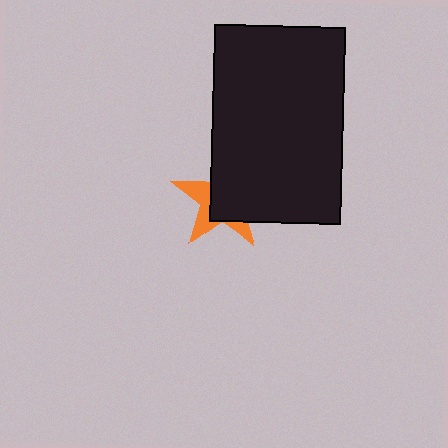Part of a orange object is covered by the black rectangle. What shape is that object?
It is a star.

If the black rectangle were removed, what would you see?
You would see the complete orange star.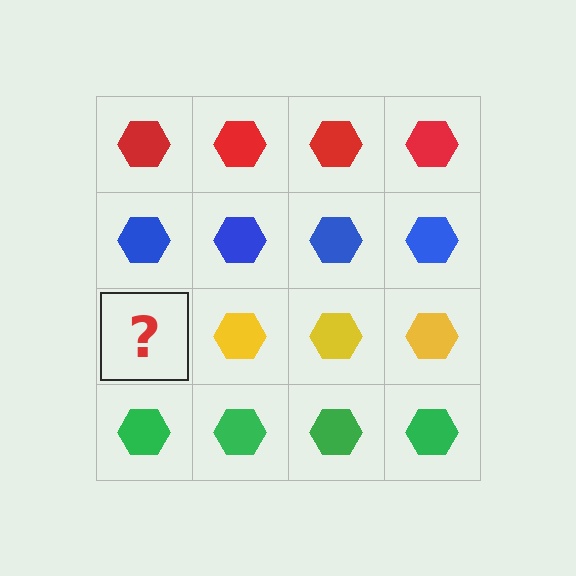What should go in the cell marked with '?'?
The missing cell should contain a yellow hexagon.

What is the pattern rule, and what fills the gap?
The rule is that each row has a consistent color. The gap should be filled with a yellow hexagon.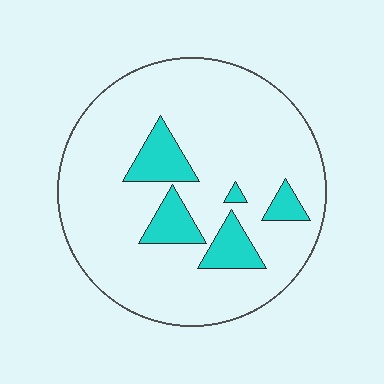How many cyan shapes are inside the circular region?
5.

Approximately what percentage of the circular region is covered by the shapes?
Approximately 15%.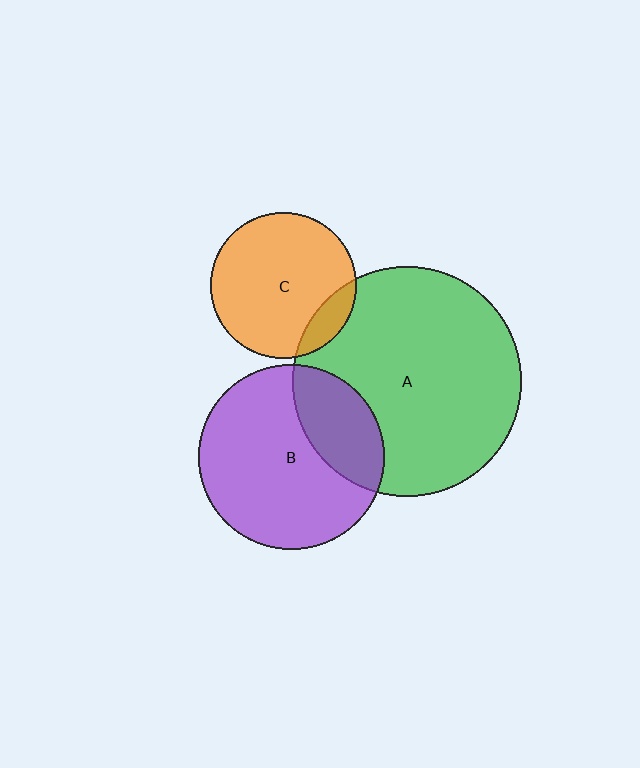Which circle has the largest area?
Circle A (green).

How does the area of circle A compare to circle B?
Approximately 1.5 times.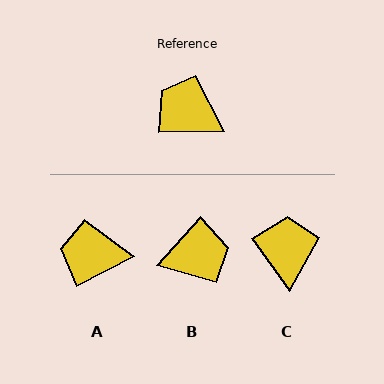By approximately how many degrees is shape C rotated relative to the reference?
Approximately 56 degrees clockwise.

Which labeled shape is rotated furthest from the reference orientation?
B, about 133 degrees away.